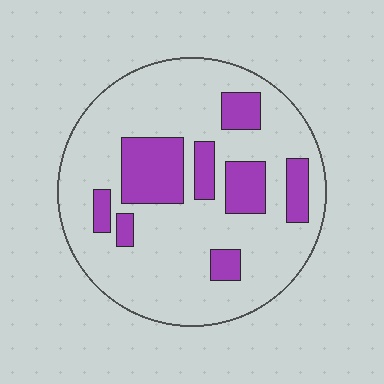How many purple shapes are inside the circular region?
8.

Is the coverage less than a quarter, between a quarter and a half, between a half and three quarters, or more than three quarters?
Less than a quarter.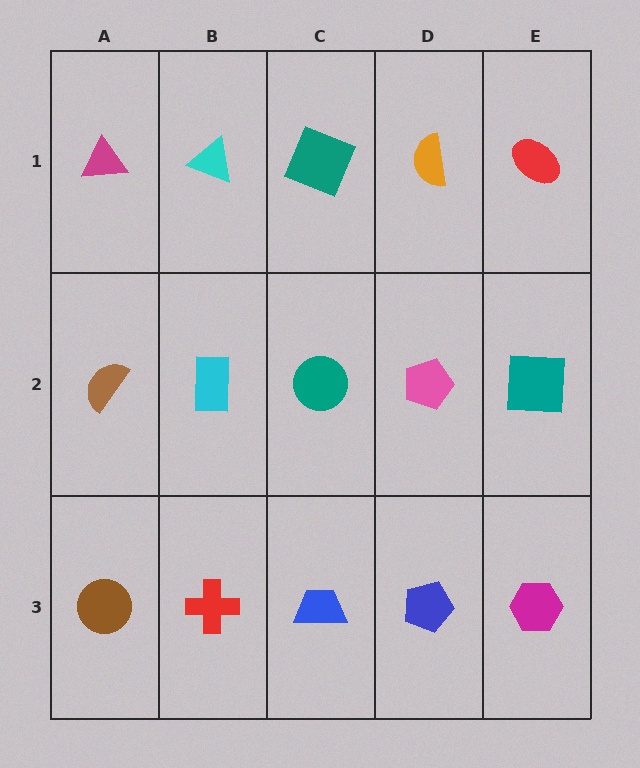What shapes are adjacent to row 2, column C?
A teal square (row 1, column C), a blue trapezoid (row 3, column C), a cyan rectangle (row 2, column B), a pink pentagon (row 2, column D).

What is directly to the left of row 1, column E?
An orange semicircle.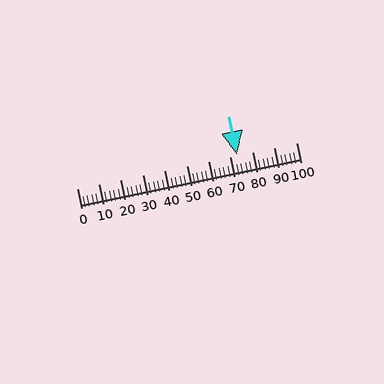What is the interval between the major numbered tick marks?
The major tick marks are spaced 10 units apart.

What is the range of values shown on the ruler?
The ruler shows values from 0 to 100.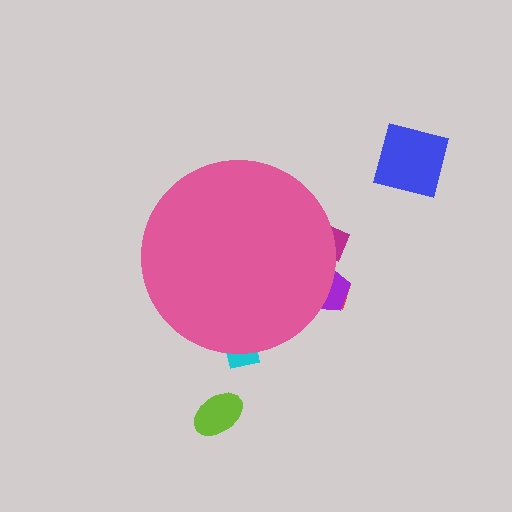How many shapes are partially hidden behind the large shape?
4 shapes are partially hidden.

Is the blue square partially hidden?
No, the blue square is fully visible.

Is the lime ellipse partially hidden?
No, the lime ellipse is fully visible.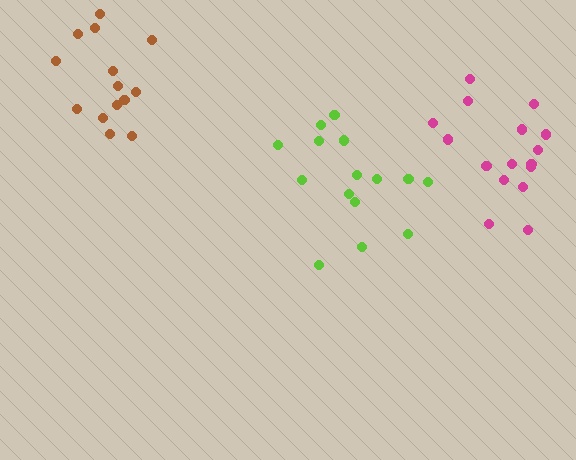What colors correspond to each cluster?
The clusters are colored: brown, lime, magenta.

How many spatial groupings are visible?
There are 3 spatial groupings.